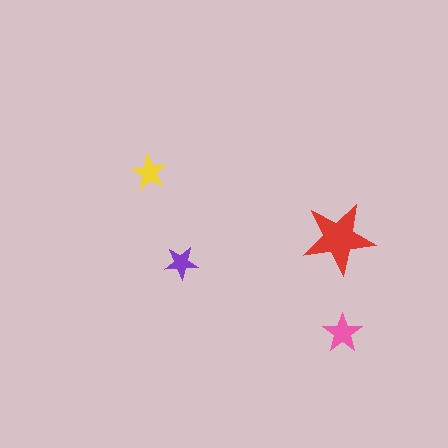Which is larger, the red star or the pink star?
The red one.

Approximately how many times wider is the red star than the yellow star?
About 2 times wider.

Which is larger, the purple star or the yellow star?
The yellow one.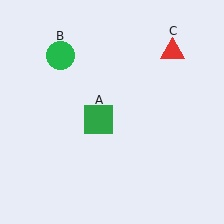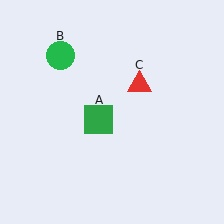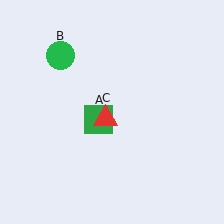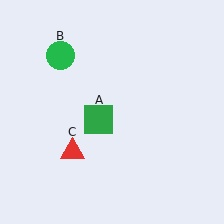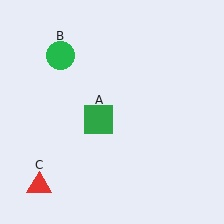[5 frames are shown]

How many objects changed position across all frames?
1 object changed position: red triangle (object C).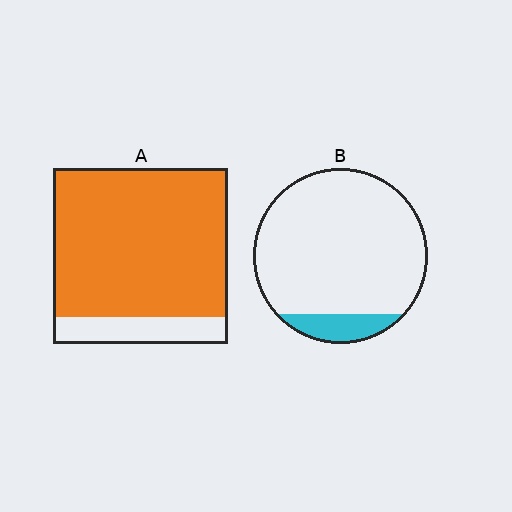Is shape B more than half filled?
No.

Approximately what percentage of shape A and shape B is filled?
A is approximately 85% and B is approximately 10%.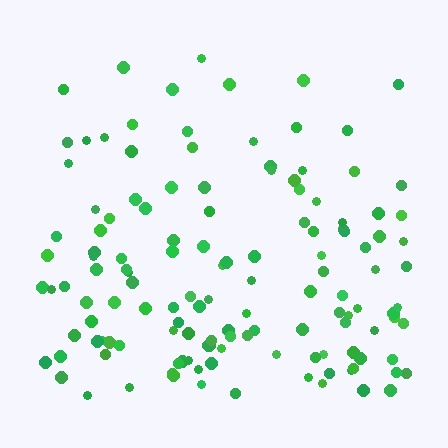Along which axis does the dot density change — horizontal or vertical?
Vertical.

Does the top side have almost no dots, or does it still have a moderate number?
Still a moderate number, just noticeably fewer than the bottom.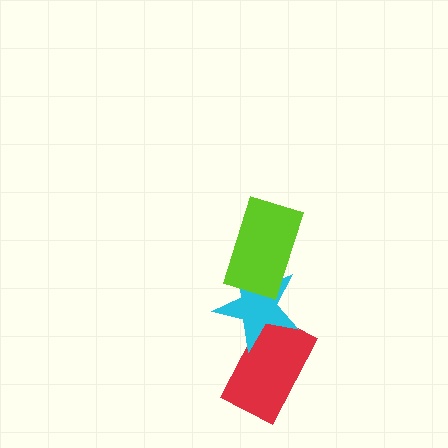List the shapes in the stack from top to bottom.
From top to bottom: the lime rectangle, the cyan star, the red rectangle.